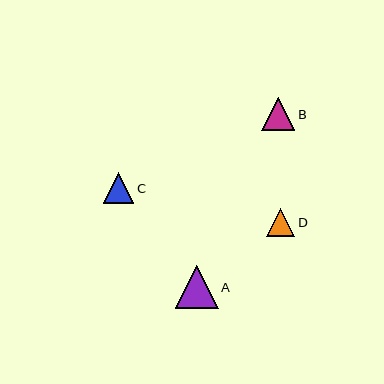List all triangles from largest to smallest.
From largest to smallest: A, B, C, D.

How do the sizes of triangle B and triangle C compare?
Triangle B and triangle C are approximately the same size.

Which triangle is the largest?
Triangle A is the largest with a size of approximately 43 pixels.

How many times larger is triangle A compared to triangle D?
Triangle A is approximately 1.5 times the size of triangle D.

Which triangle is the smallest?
Triangle D is the smallest with a size of approximately 28 pixels.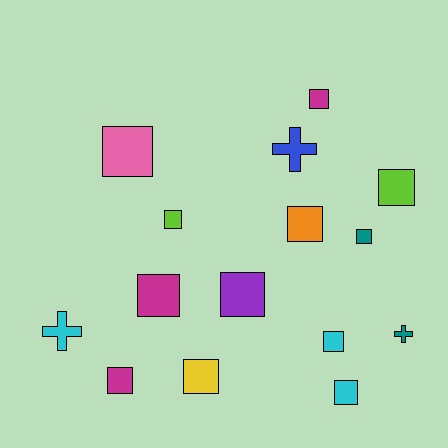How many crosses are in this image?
There are 3 crosses.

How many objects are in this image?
There are 15 objects.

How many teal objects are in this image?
There are 2 teal objects.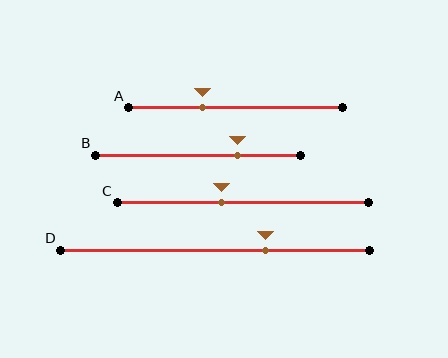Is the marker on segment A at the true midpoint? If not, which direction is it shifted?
No, the marker on segment A is shifted to the left by about 16% of the segment length.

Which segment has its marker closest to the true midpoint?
Segment C has its marker closest to the true midpoint.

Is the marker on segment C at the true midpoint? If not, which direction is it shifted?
No, the marker on segment C is shifted to the left by about 9% of the segment length.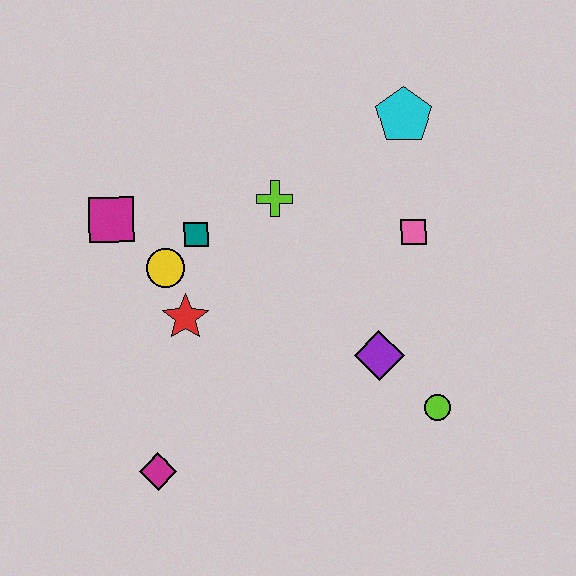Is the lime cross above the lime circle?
Yes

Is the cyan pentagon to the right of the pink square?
No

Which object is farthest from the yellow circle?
The lime circle is farthest from the yellow circle.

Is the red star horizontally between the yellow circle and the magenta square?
No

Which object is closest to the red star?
The yellow circle is closest to the red star.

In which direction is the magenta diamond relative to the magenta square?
The magenta diamond is below the magenta square.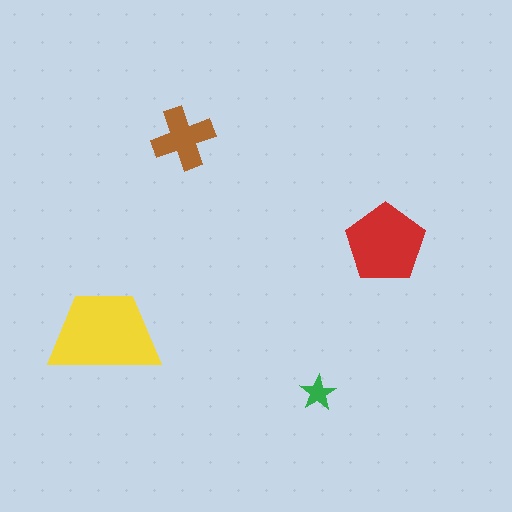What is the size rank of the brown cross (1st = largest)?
3rd.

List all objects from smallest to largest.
The green star, the brown cross, the red pentagon, the yellow trapezoid.